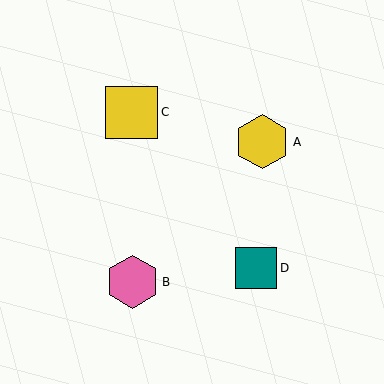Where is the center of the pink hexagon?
The center of the pink hexagon is at (133, 282).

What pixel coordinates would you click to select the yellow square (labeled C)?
Click at (132, 112) to select the yellow square C.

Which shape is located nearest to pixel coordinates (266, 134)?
The yellow hexagon (labeled A) at (262, 142) is nearest to that location.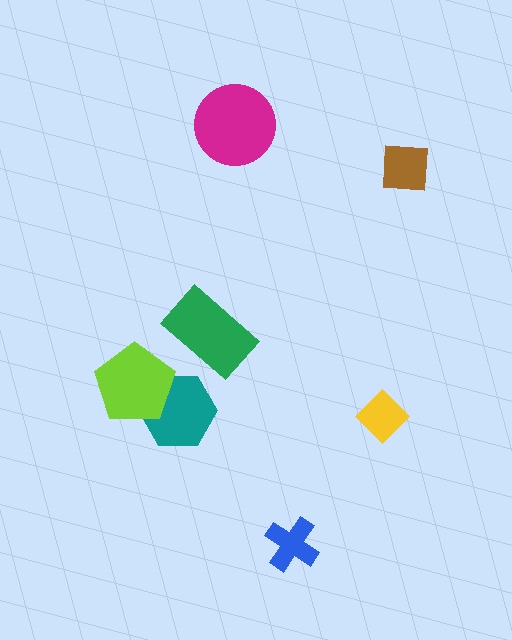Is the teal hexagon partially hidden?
Yes, it is partially covered by another shape.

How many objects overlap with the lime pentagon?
1 object overlaps with the lime pentagon.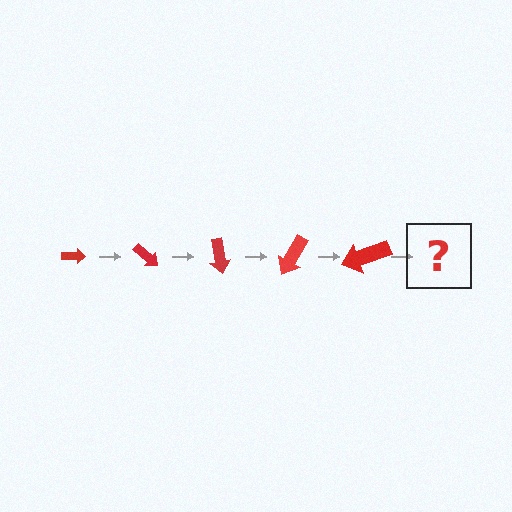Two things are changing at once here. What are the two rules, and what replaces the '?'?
The two rules are that the arrow grows larger each step and it rotates 40 degrees each step. The '?' should be an arrow, larger than the previous one and rotated 200 degrees from the start.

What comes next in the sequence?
The next element should be an arrow, larger than the previous one and rotated 200 degrees from the start.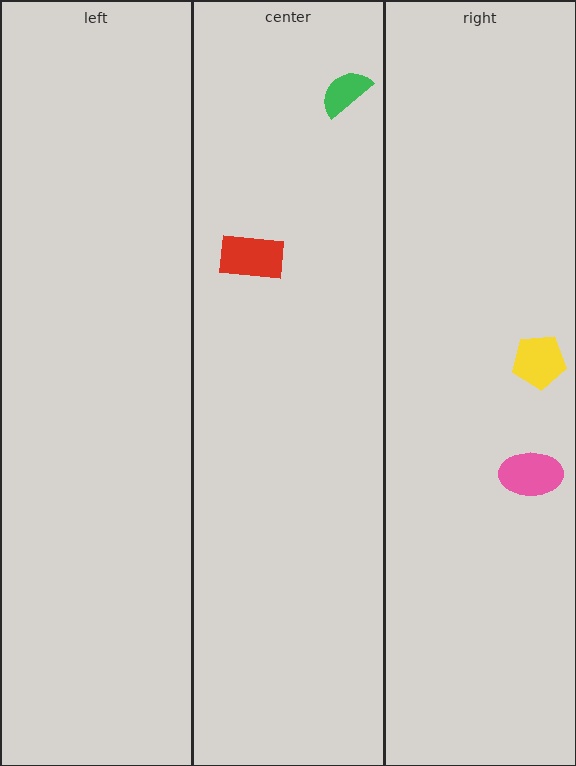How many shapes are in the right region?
2.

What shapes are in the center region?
The green semicircle, the red rectangle.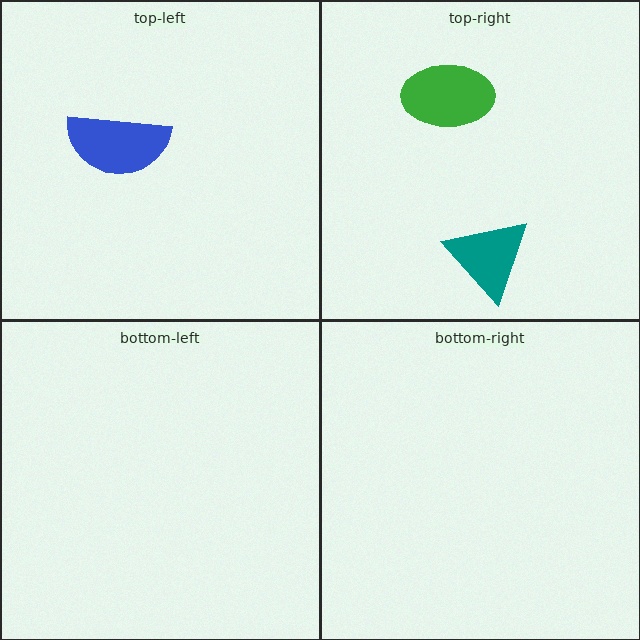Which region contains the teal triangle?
The top-right region.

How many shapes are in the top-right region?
2.